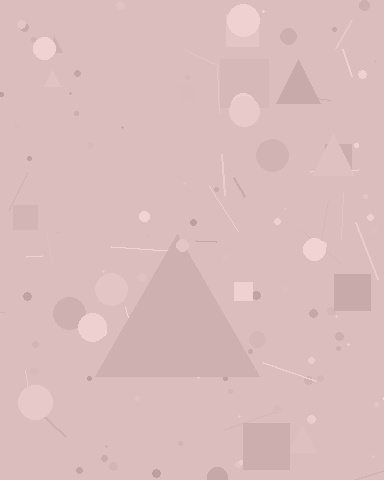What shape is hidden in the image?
A triangle is hidden in the image.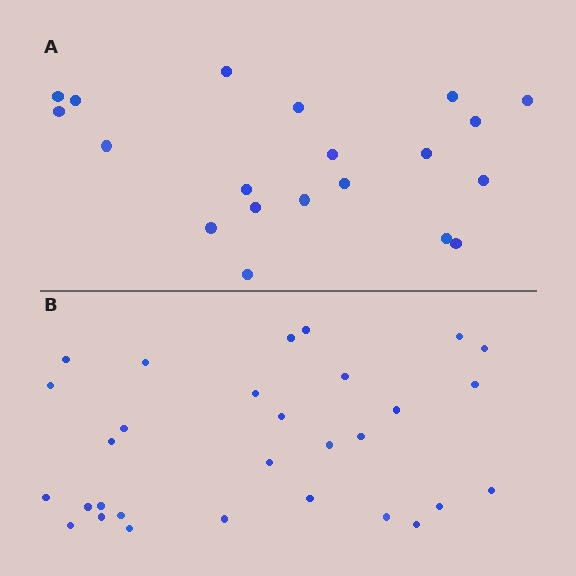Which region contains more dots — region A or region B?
Region B (the bottom region) has more dots.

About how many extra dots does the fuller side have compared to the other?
Region B has roughly 10 or so more dots than region A.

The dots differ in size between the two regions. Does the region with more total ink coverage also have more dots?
No. Region A has more total ink coverage because its dots are larger, but region B actually contains more individual dots. Total area can be misleading — the number of items is what matters here.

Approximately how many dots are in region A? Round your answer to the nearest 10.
About 20 dots.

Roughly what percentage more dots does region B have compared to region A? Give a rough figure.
About 50% more.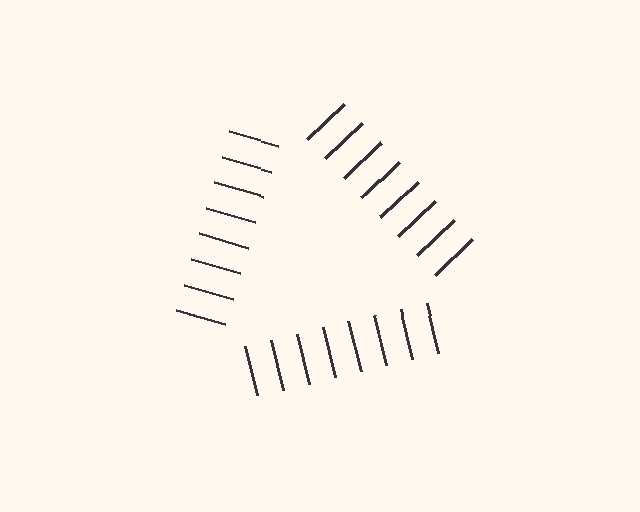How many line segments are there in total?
24 — 8 along each of the 3 edges.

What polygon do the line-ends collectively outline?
An illusory triangle — the line segments terminate on its edges but no continuous stroke is drawn.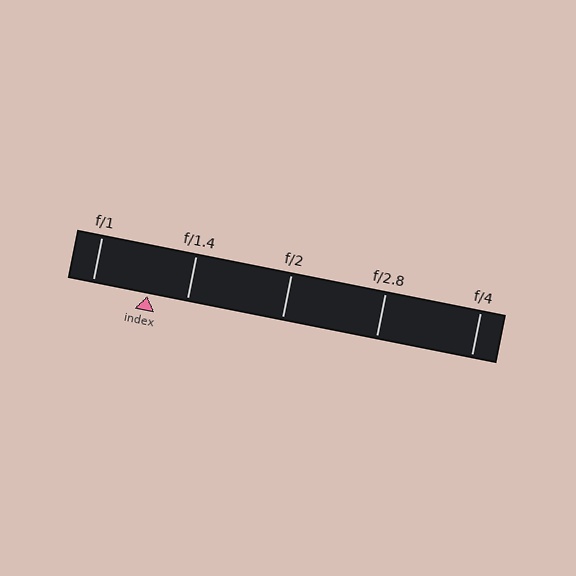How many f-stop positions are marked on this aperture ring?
There are 5 f-stop positions marked.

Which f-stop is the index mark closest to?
The index mark is closest to f/1.4.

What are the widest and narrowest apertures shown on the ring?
The widest aperture shown is f/1 and the narrowest is f/4.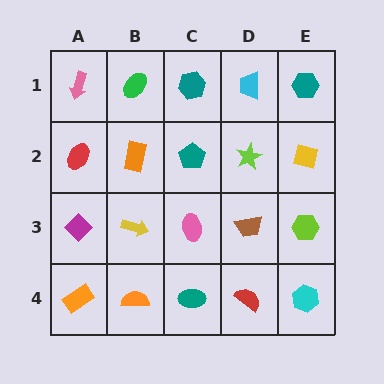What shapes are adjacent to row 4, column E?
A lime hexagon (row 3, column E), a red semicircle (row 4, column D).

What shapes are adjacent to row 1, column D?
A lime star (row 2, column D), a teal hexagon (row 1, column C), a teal hexagon (row 1, column E).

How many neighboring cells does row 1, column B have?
3.